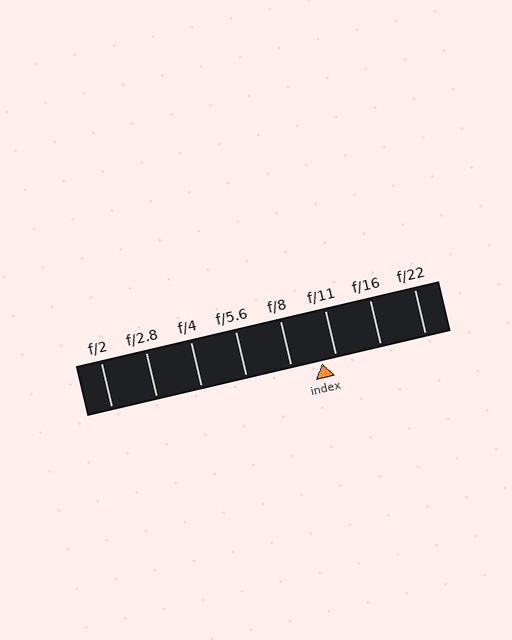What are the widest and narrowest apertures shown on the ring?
The widest aperture shown is f/2 and the narrowest is f/22.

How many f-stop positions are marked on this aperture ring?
There are 8 f-stop positions marked.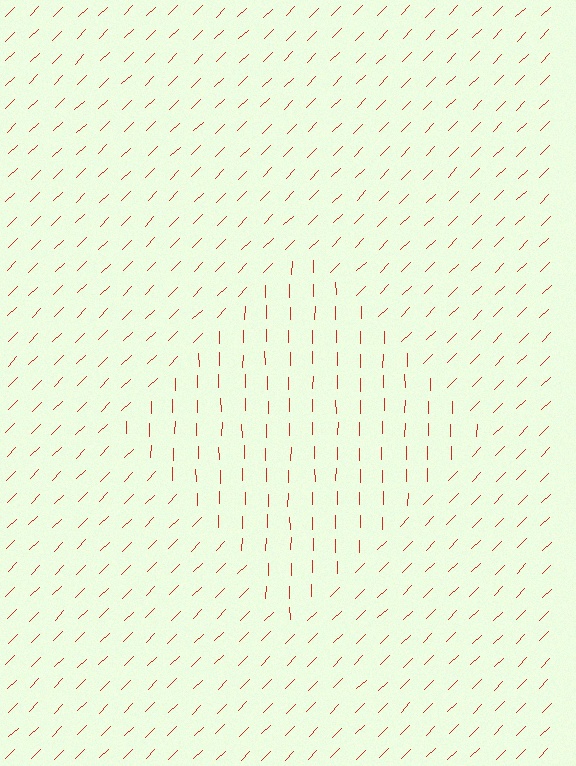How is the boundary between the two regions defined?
The boundary is defined purely by a change in line orientation (approximately 45 degrees difference). All lines are the same color and thickness.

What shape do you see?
I see a diamond.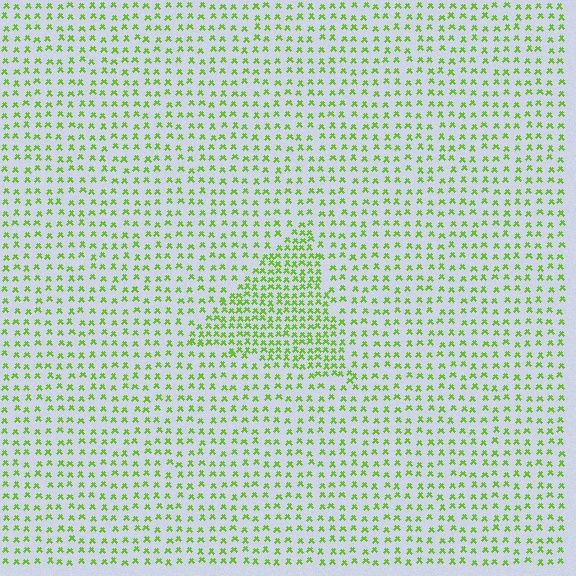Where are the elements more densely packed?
The elements are more densely packed inside the triangle boundary.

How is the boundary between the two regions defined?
The boundary is defined by a change in element density (approximately 1.9x ratio). All elements are the same color, size, and shape.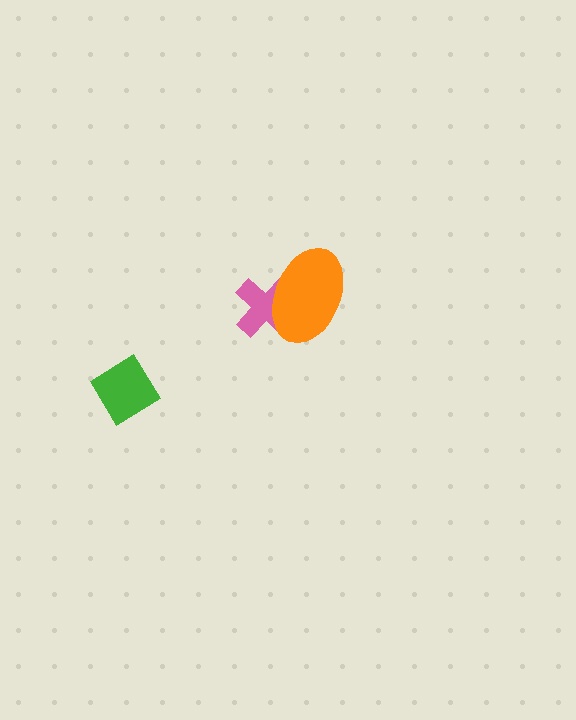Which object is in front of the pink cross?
The orange ellipse is in front of the pink cross.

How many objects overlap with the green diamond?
0 objects overlap with the green diamond.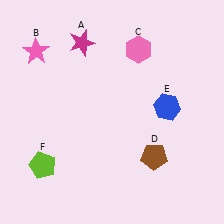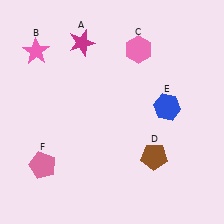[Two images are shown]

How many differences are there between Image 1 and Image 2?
There is 1 difference between the two images.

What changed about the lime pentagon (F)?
In Image 1, F is lime. In Image 2, it changed to pink.